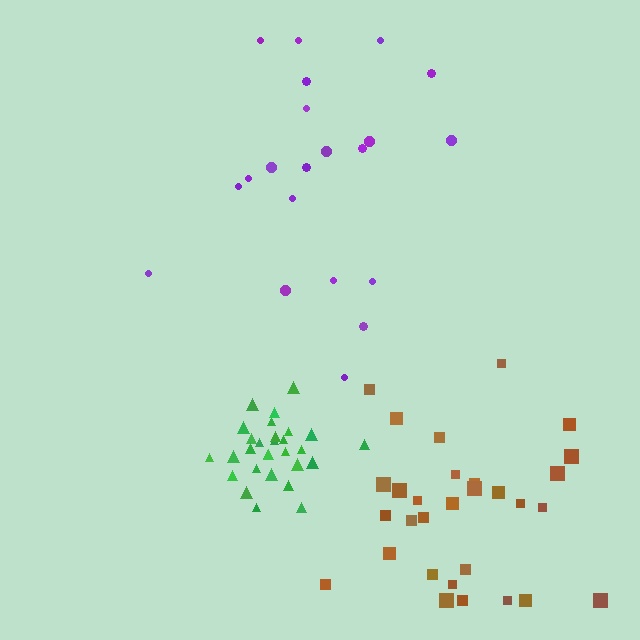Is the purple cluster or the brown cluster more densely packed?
Brown.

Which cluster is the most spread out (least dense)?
Purple.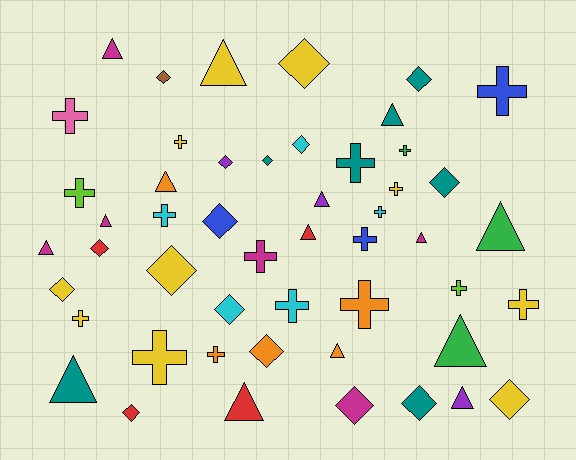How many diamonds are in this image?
There are 17 diamonds.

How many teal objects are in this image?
There are 7 teal objects.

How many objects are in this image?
There are 50 objects.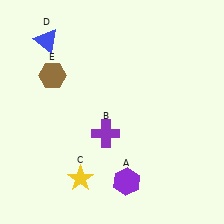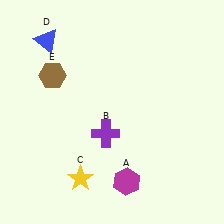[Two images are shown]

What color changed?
The hexagon (A) changed from purple in Image 1 to magenta in Image 2.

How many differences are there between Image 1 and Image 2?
There is 1 difference between the two images.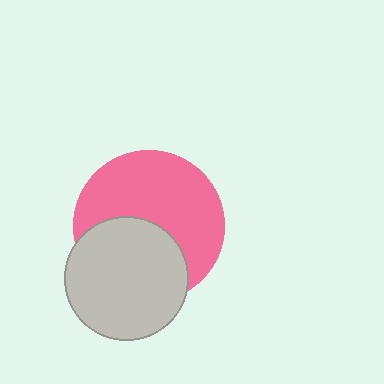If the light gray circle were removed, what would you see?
You would see the complete pink circle.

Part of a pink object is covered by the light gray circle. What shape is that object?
It is a circle.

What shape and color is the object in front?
The object in front is a light gray circle.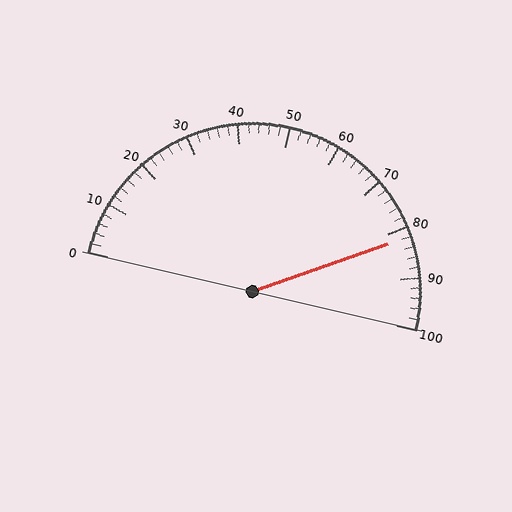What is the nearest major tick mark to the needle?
The nearest major tick mark is 80.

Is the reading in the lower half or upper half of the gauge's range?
The reading is in the upper half of the range (0 to 100).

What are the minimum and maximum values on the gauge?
The gauge ranges from 0 to 100.